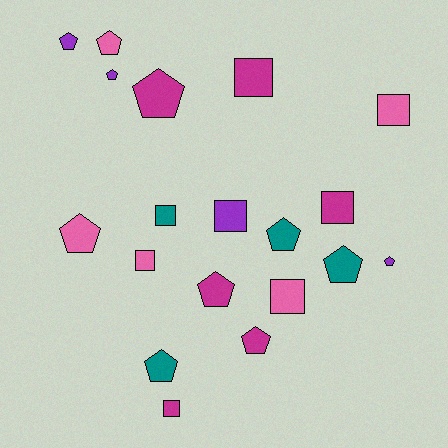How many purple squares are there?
There is 1 purple square.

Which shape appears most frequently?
Pentagon, with 11 objects.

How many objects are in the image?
There are 19 objects.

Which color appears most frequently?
Magenta, with 6 objects.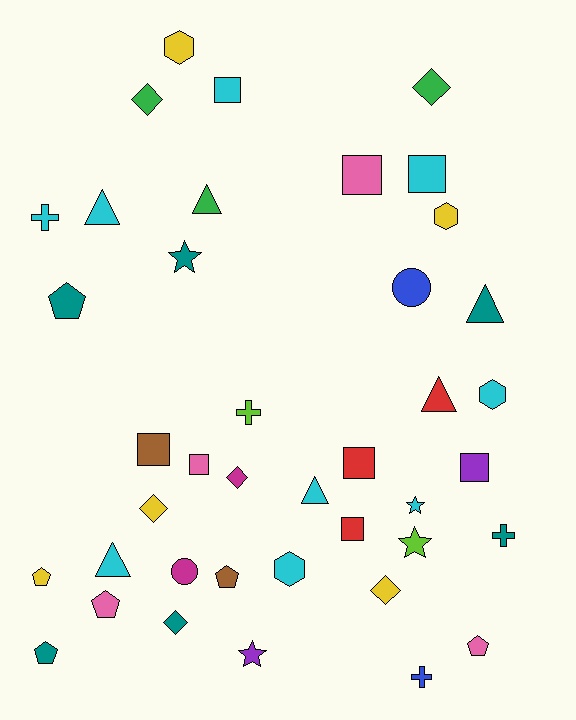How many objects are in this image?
There are 40 objects.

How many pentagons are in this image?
There are 6 pentagons.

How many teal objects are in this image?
There are 6 teal objects.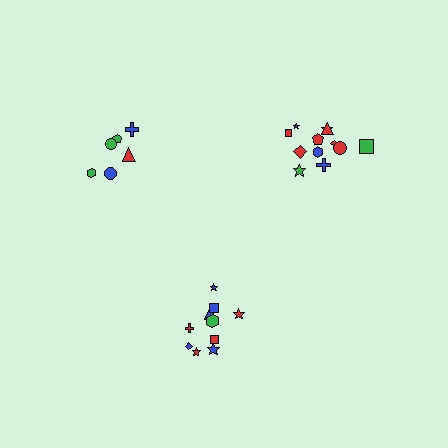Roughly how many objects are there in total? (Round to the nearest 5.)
Roughly 30 objects in total.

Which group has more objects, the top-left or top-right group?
The top-right group.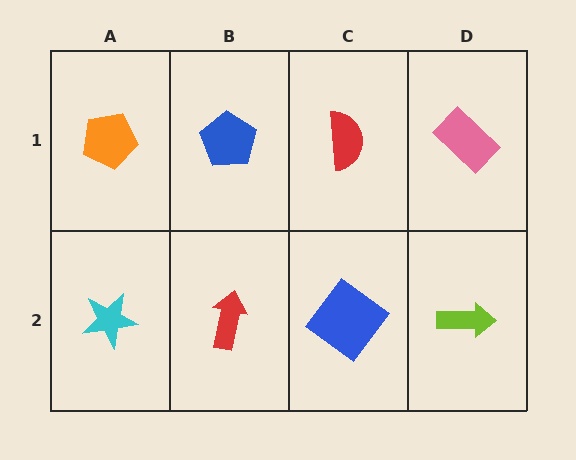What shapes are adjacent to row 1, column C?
A blue diamond (row 2, column C), a blue pentagon (row 1, column B), a pink rectangle (row 1, column D).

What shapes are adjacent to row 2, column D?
A pink rectangle (row 1, column D), a blue diamond (row 2, column C).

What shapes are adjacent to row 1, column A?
A cyan star (row 2, column A), a blue pentagon (row 1, column B).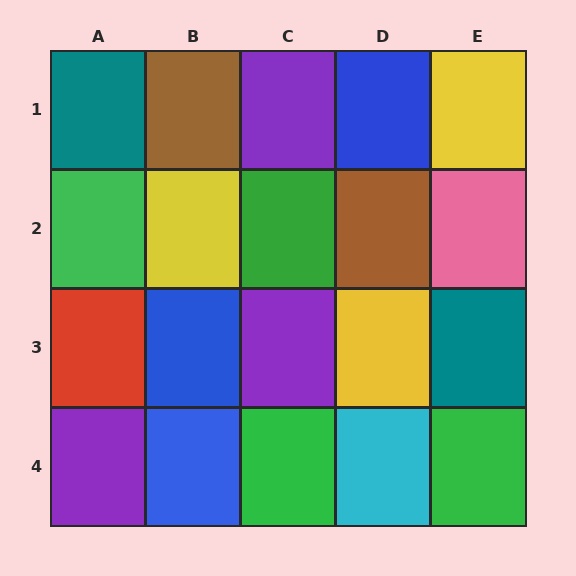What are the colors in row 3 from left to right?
Red, blue, purple, yellow, teal.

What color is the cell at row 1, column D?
Blue.